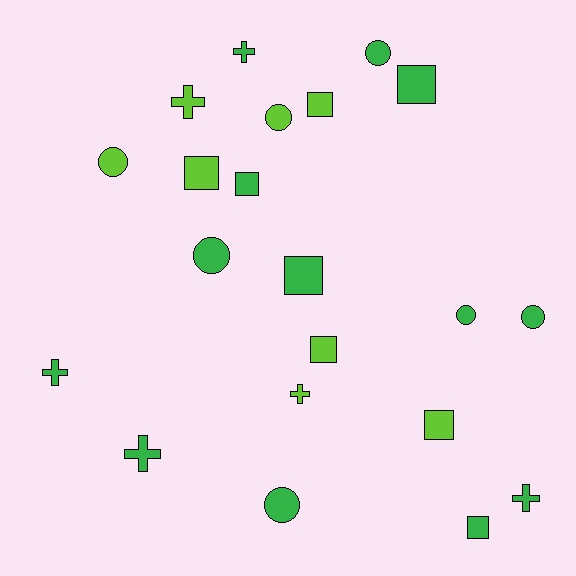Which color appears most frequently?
Green, with 13 objects.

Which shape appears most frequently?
Square, with 8 objects.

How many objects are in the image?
There are 21 objects.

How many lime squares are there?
There are 4 lime squares.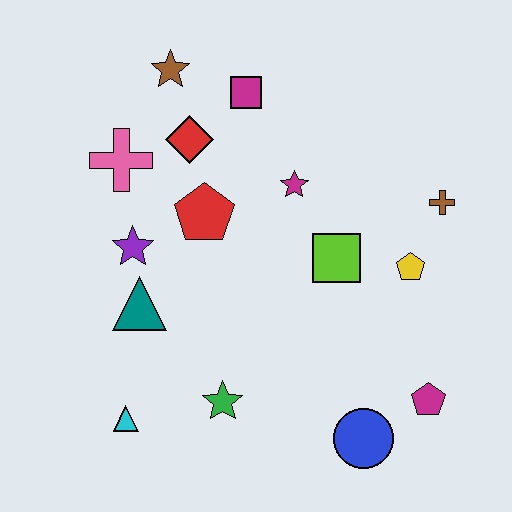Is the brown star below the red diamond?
No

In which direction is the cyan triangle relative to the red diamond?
The cyan triangle is below the red diamond.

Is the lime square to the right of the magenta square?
Yes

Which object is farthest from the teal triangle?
The brown cross is farthest from the teal triangle.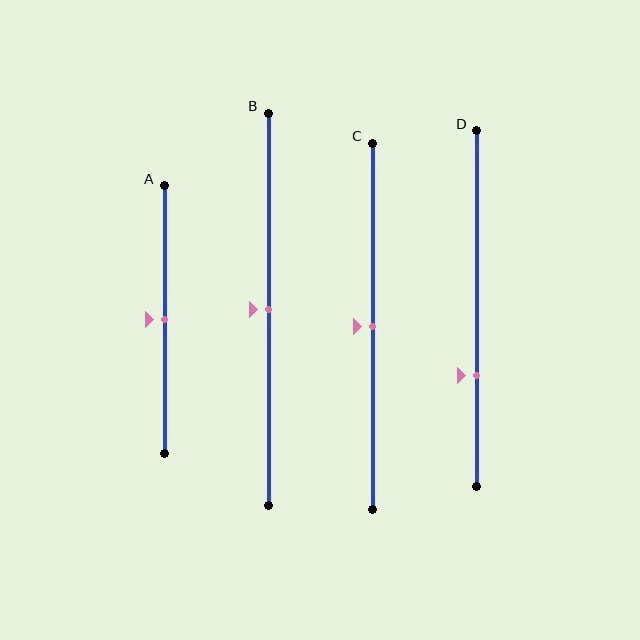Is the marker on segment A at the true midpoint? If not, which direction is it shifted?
Yes, the marker on segment A is at the true midpoint.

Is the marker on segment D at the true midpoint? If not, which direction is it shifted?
No, the marker on segment D is shifted downward by about 19% of the segment length.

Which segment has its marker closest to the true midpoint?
Segment A has its marker closest to the true midpoint.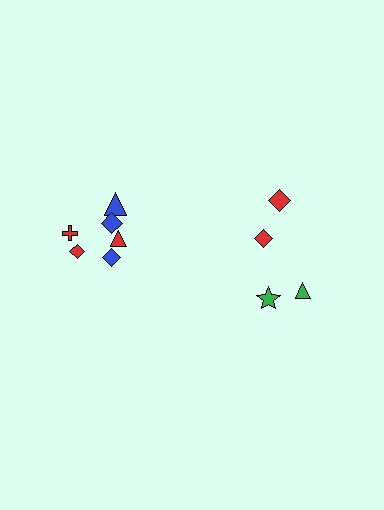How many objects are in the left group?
There are 6 objects.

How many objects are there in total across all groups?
There are 10 objects.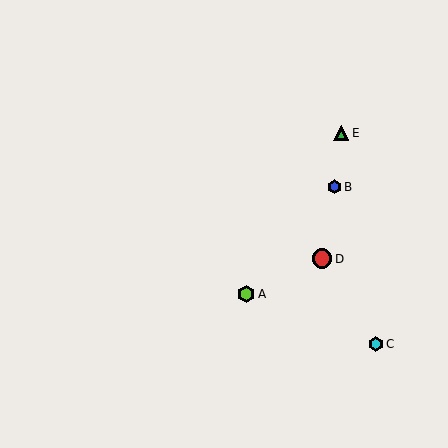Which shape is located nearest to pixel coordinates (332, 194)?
The blue hexagon (labeled B) at (334, 187) is nearest to that location.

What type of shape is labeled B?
Shape B is a blue hexagon.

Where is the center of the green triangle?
The center of the green triangle is at (341, 133).